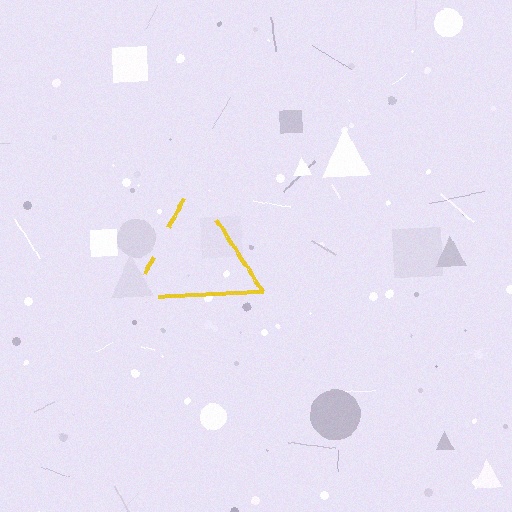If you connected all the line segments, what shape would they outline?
They would outline a triangle.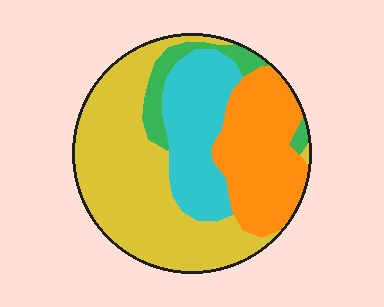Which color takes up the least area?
Green, at roughly 10%.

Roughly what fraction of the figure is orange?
Orange takes up about one quarter (1/4) of the figure.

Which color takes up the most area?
Yellow, at roughly 45%.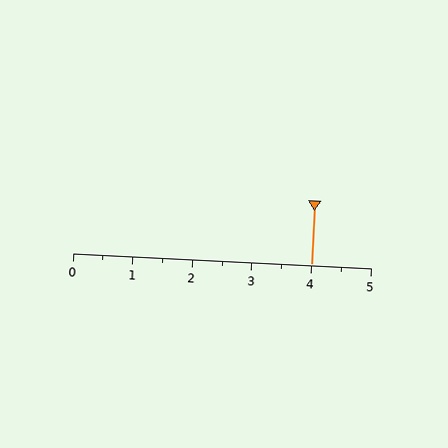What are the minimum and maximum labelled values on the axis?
The axis runs from 0 to 5.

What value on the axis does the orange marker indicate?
The marker indicates approximately 4.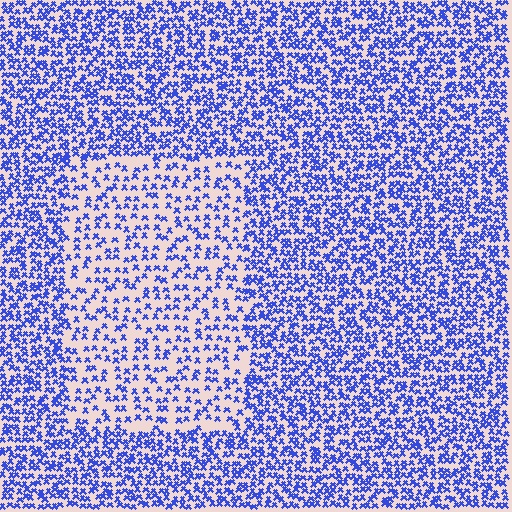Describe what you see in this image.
The image contains small blue elements arranged at two different densities. A rectangle-shaped region is visible where the elements are less densely packed than the surrounding area.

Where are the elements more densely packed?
The elements are more densely packed outside the rectangle boundary.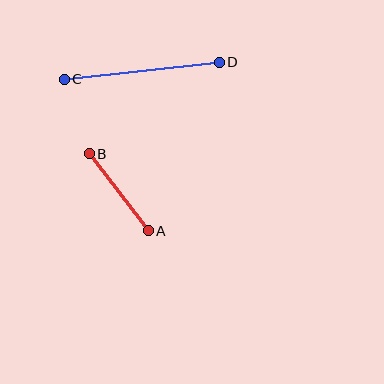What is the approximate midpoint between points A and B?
The midpoint is at approximately (119, 192) pixels.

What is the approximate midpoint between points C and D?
The midpoint is at approximately (142, 71) pixels.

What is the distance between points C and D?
The distance is approximately 156 pixels.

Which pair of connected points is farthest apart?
Points C and D are farthest apart.